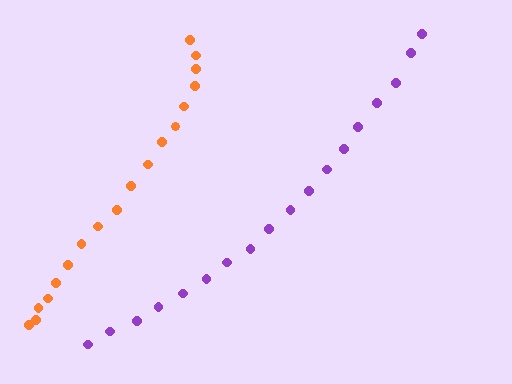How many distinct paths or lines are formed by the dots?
There are 2 distinct paths.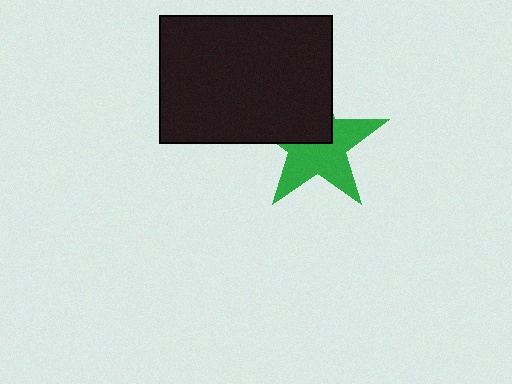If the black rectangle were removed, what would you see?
You would see the complete green star.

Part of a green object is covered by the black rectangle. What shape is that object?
It is a star.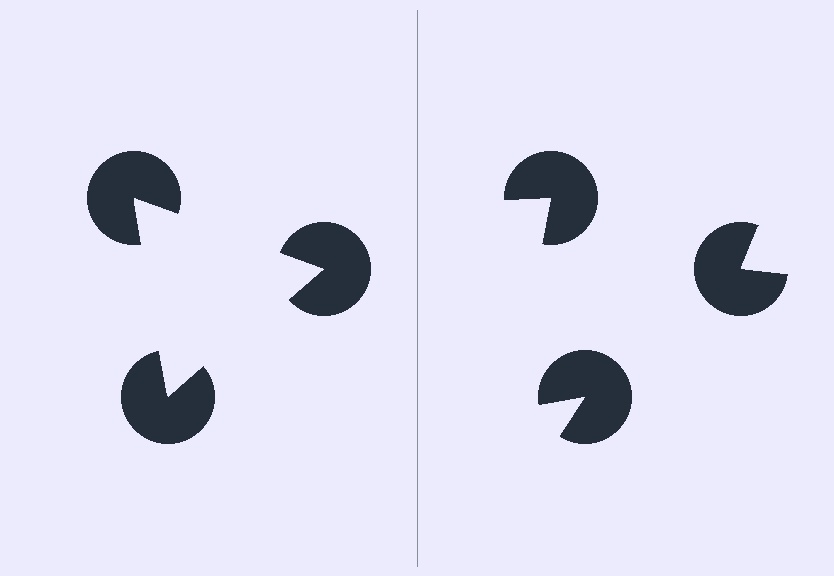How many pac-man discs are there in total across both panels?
6 — 3 on each side.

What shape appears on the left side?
An illusory triangle.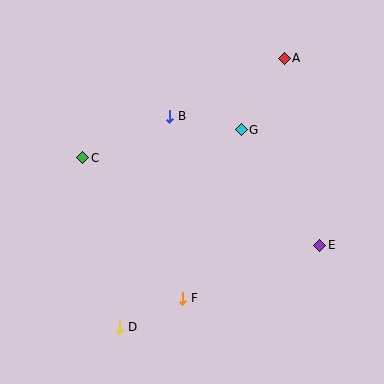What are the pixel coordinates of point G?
Point G is at (241, 130).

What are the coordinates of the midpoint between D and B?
The midpoint between D and B is at (145, 222).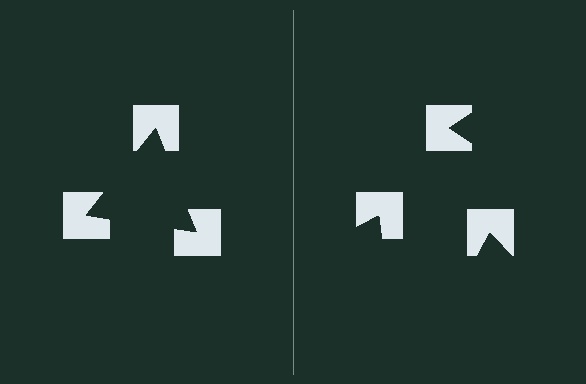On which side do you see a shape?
An illusory triangle appears on the left side. On the right side the wedge cuts are rotated, so no coherent shape forms.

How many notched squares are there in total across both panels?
6 — 3 on each side.